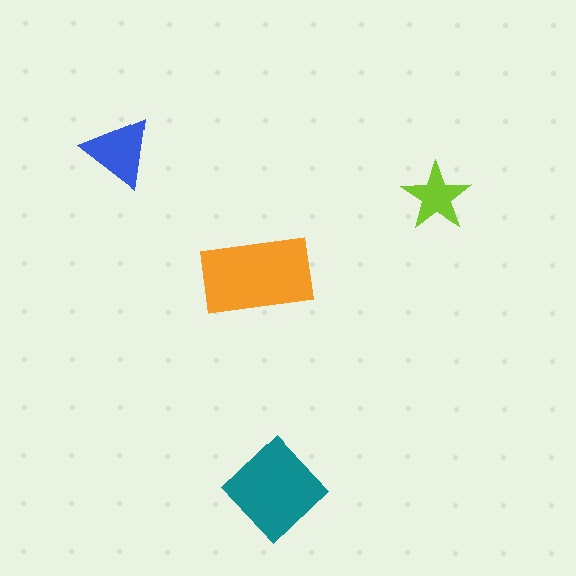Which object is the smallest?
The lime star.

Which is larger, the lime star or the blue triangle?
The blue triangle.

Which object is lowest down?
The teal diamond is bottommost.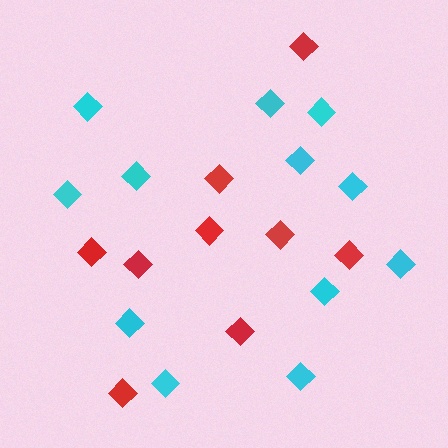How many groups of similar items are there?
There are 2 groups: one group of red diamonds (9) and one group of cyan diamonds (12).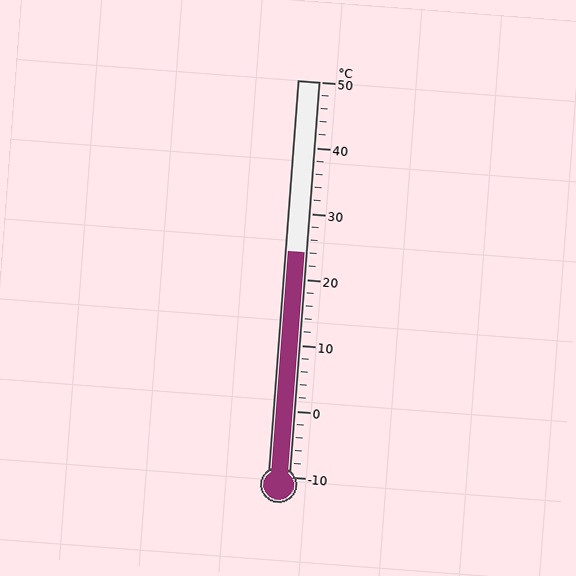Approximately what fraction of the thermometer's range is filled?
The thermometer is filled to approximately 55% of its range.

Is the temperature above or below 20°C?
The temperature is above 20°C.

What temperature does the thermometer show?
The thermometer shows approximately 24°C.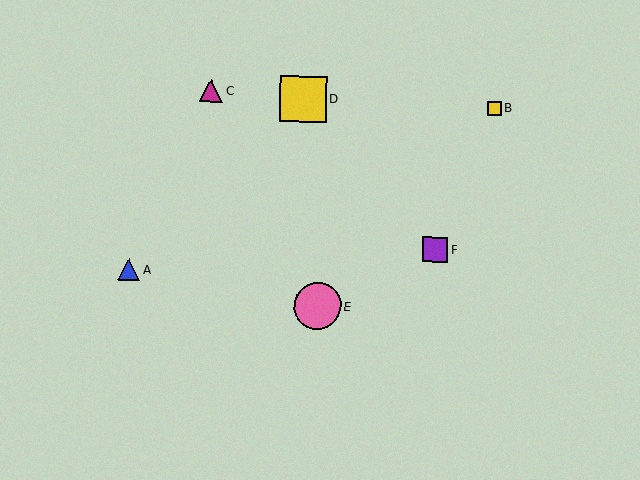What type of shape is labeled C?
Shape C is a magenta triangle.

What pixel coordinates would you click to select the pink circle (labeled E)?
Click at (317, 306) to select the pink circle E.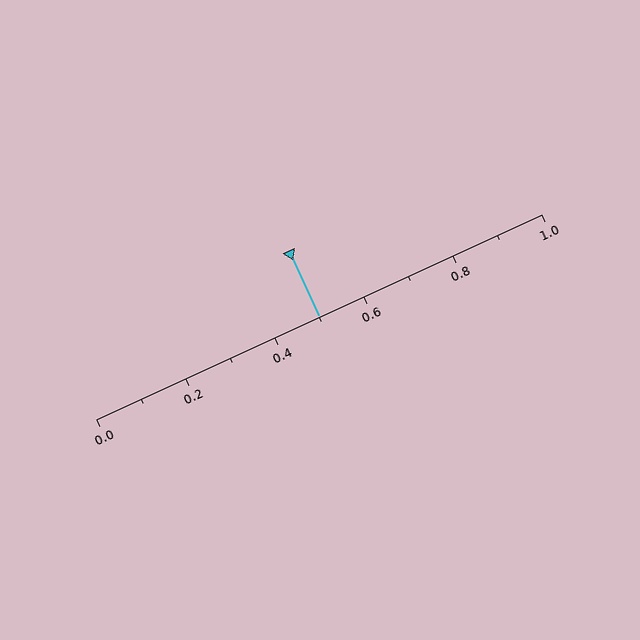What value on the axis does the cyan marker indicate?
The marker indicates approximately 0.5.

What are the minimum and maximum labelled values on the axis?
The axis runs from 0.0 to 1.0.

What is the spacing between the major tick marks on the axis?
The major ticks are spaced 0.2 apart.